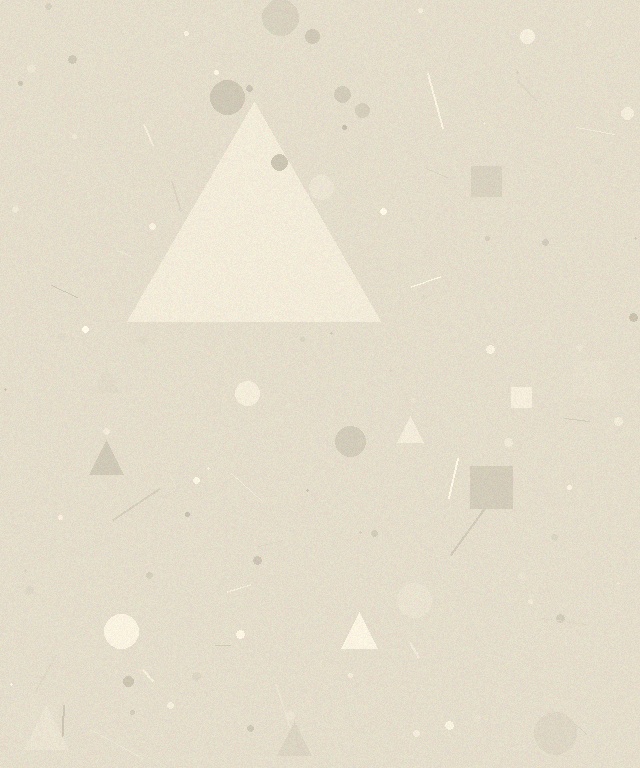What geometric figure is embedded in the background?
A triangle is embedded in the background.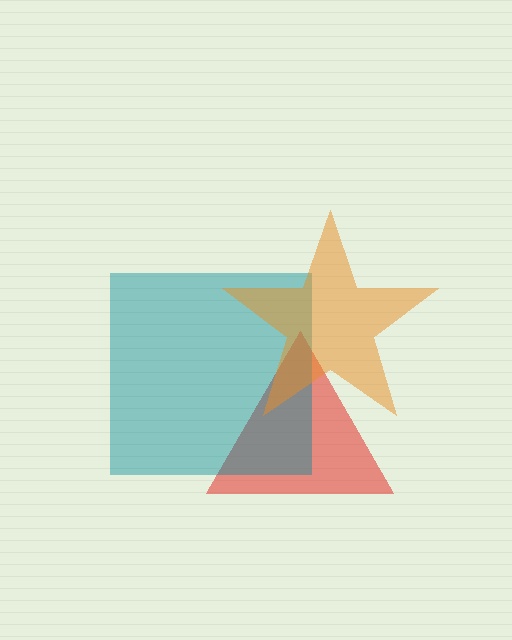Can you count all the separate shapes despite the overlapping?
Yes, there are 3 separate shapes.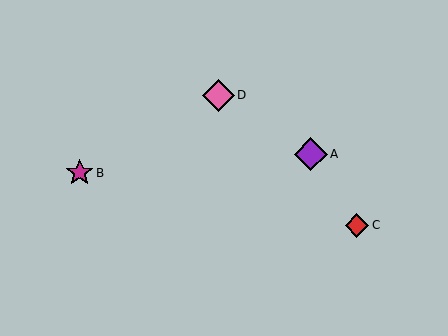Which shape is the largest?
The purple diamond (labeled A) is the largest.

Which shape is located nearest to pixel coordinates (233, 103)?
The pink diamond (labeled D) at (218, 95) is nearest to that location.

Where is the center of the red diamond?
The center of the red diamond is at (357, 225).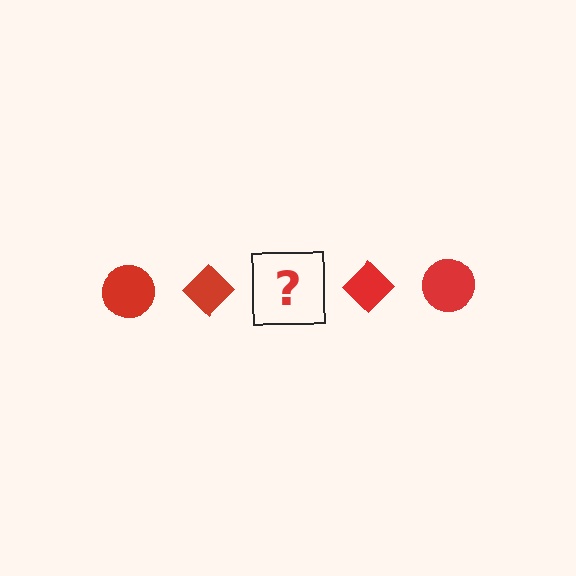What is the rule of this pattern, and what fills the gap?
The rule is that the pattern cycles through circle, diamond shapes in red. The gap should be filled with a red circle.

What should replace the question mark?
The question mark should be replaced with a red circle.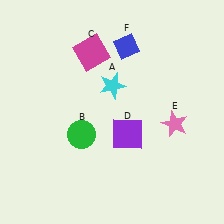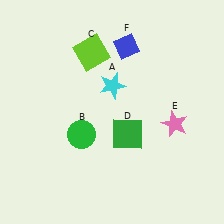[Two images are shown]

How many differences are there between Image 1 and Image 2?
There are 2 differences between the two images.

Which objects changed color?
C changed from magenta to lime. D changed from purple to green.